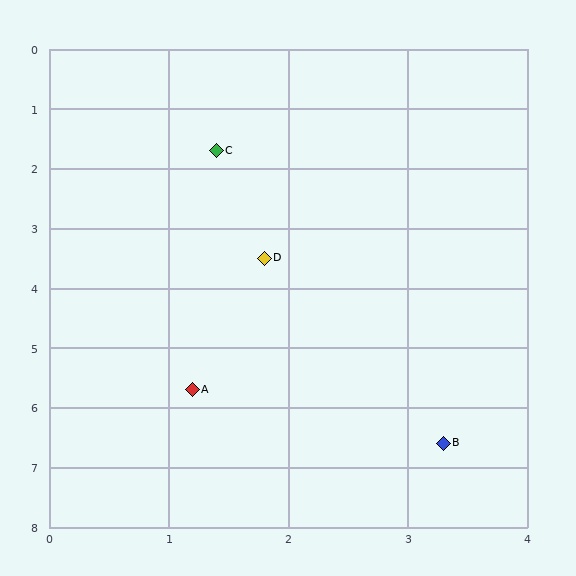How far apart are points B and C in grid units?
Points B and C are about 5.3 grid units apart.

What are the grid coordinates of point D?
Point D is at approximately (1.8, 3.5).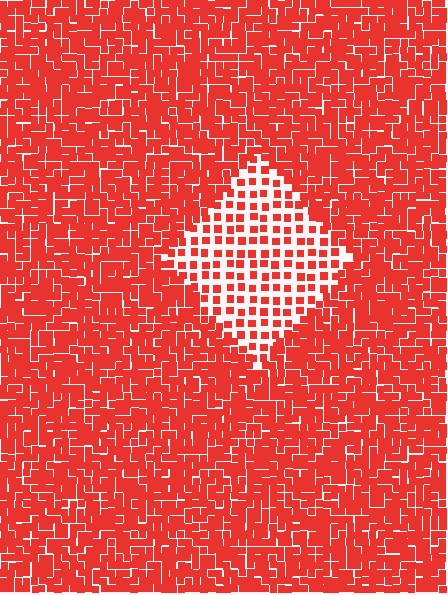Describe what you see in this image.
The image contains small red elements arranged at two different densities. A diamond-shaped region is visible where the elements are less densely packed than the surrounding area.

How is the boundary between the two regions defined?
The boundary is defined by a change in element density (approximately 2.3x ratio). All elements are the same color, size, and shape.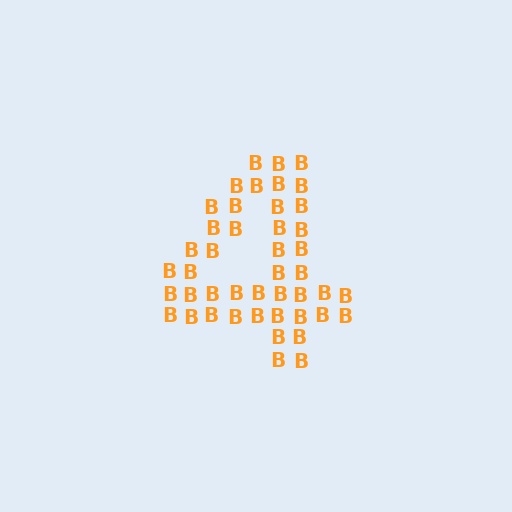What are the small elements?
The small elements are letter B's.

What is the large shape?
The large shape is the digit 4.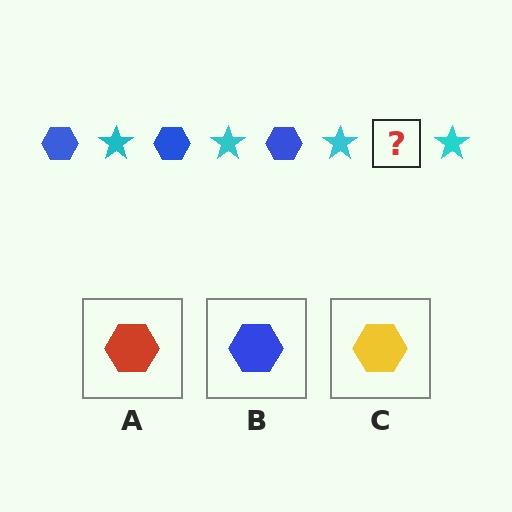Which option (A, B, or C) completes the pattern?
B.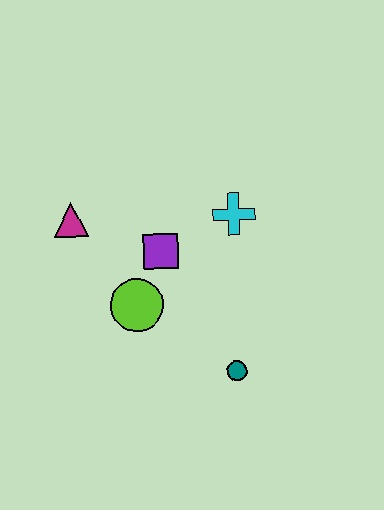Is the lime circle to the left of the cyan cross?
Yes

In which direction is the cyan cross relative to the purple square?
The cyan cross is to the right of the purple square.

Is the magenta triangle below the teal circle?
No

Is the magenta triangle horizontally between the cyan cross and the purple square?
No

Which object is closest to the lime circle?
The purple square is closest to the lime circle.